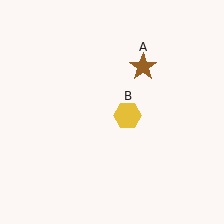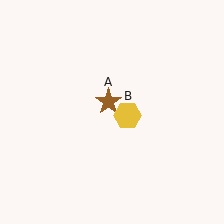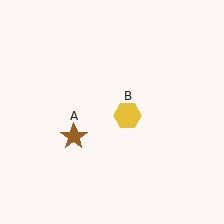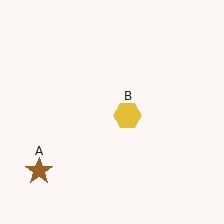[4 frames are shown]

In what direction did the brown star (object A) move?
The brown star (object A) moved down and to the left.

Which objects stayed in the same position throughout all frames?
Yellow hexagon (object B) remained stationary.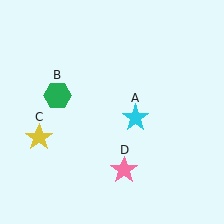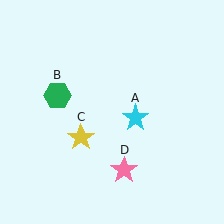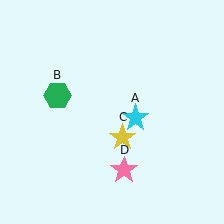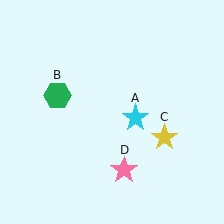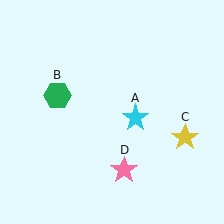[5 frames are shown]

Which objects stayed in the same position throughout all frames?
Cyan star (object A) and green hexagon (object B) and pink star (object D) remained stationary.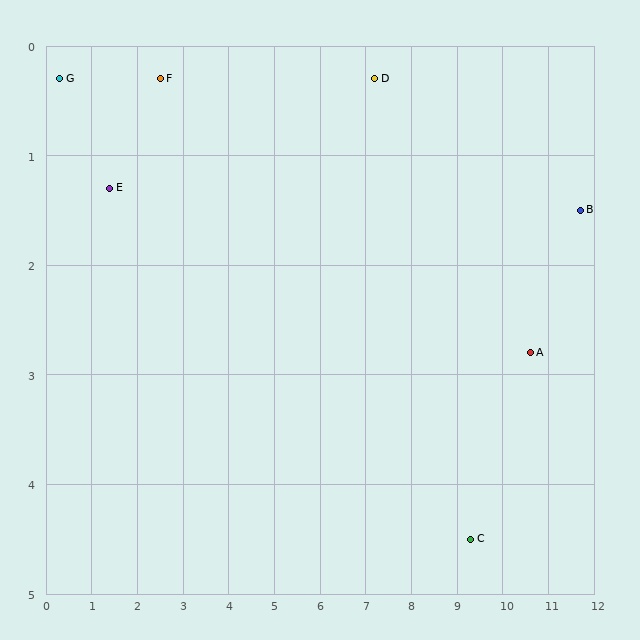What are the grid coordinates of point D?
Point D is at approximately (7.2, 0.3).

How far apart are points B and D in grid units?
Points B and D are about 4.7 grid units apart.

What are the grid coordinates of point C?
Point C is at approximately (9.3, 4.5).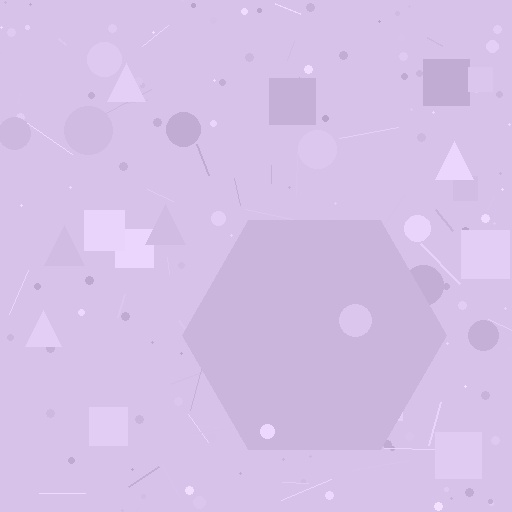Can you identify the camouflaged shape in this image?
The camouflaged shape is a hexagon.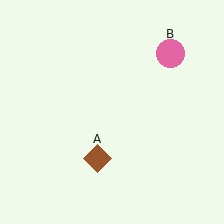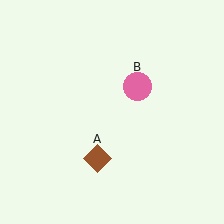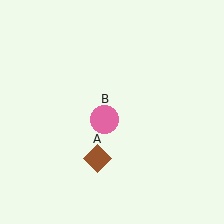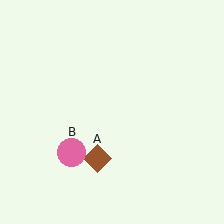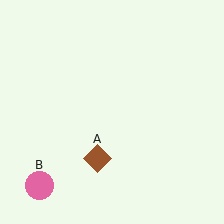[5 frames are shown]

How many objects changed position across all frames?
1 object changed position: pink circle (object B).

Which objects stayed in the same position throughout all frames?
Brown diamond (object A) remained stationary.